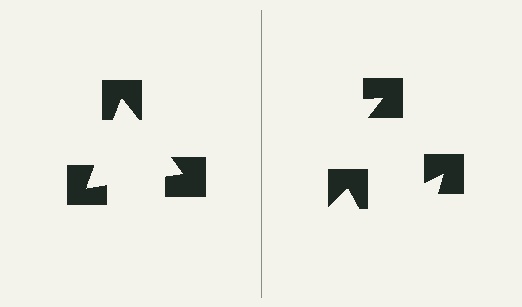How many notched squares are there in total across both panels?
6 — 3 on each side.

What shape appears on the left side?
An illusory triangle.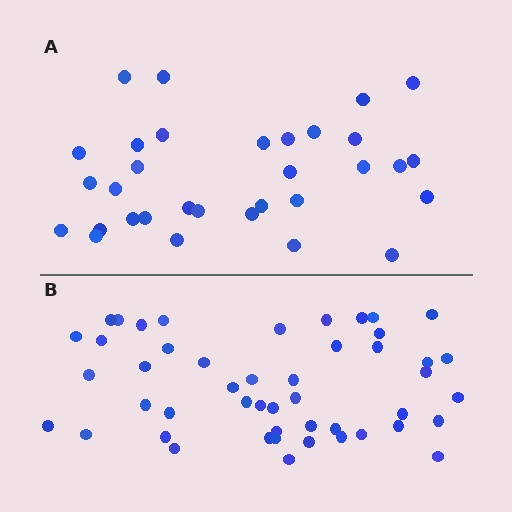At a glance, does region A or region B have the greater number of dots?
Region B (the bottom region) has more dots.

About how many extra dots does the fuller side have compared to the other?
Region B has approximately 15 more dots than region A.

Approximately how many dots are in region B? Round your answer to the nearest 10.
About 50 dots. (The exact count is 48, which rounds to 50.)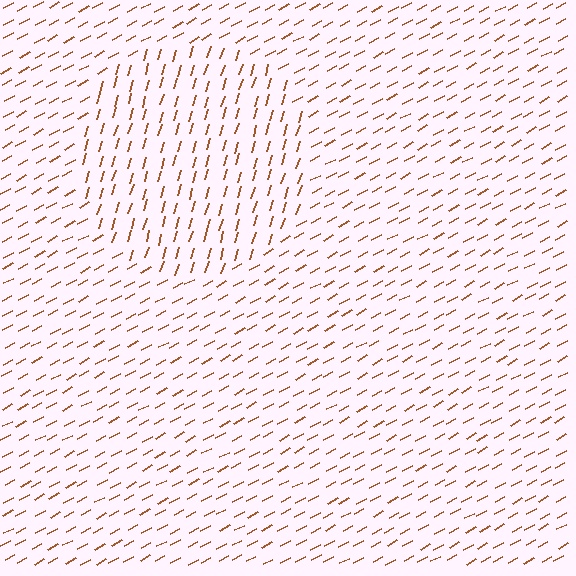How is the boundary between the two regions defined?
The boundary is defined purely by a change in line orientation (approximately 45 degrees difference). All lines are the same color and thickness.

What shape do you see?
I see a circle.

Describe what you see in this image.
The image is filled with small brown line segments. A circle region in the image has lines oriented differently from the surrounding lines, creating a visible texture boundary.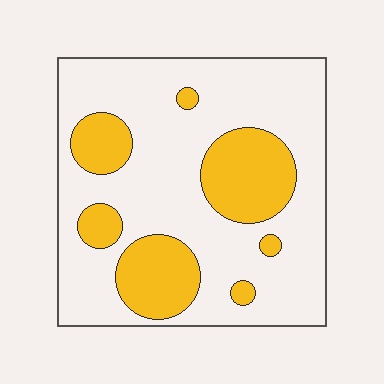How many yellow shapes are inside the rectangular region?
7.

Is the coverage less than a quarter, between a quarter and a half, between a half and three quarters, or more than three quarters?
Between a quarter and a half.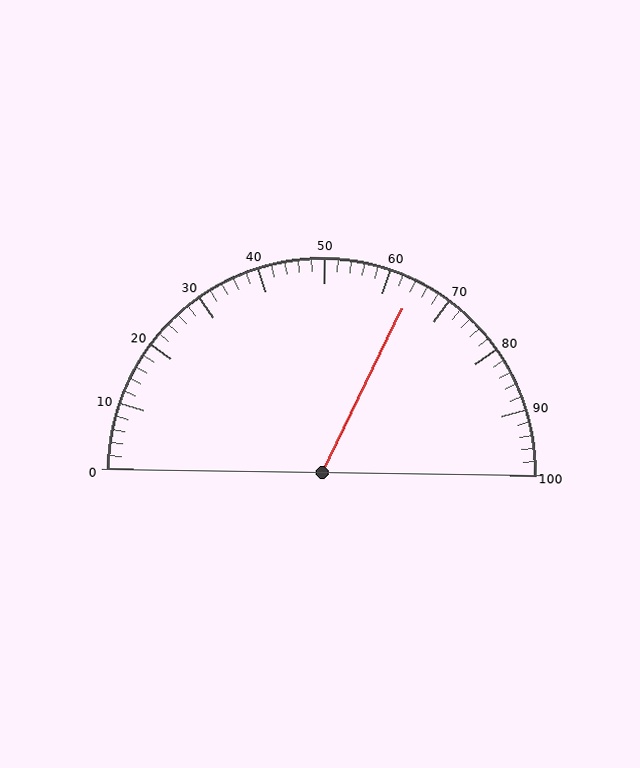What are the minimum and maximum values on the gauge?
The gauge ranges from 0 to 100.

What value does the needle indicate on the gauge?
The needle indicates approximately 64.